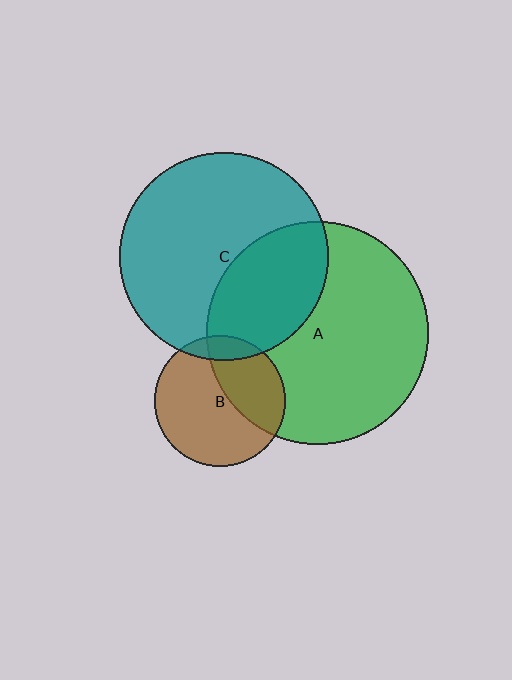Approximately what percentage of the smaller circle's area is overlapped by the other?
Approximately 35%.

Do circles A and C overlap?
Yes.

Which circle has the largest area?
Circle A (green).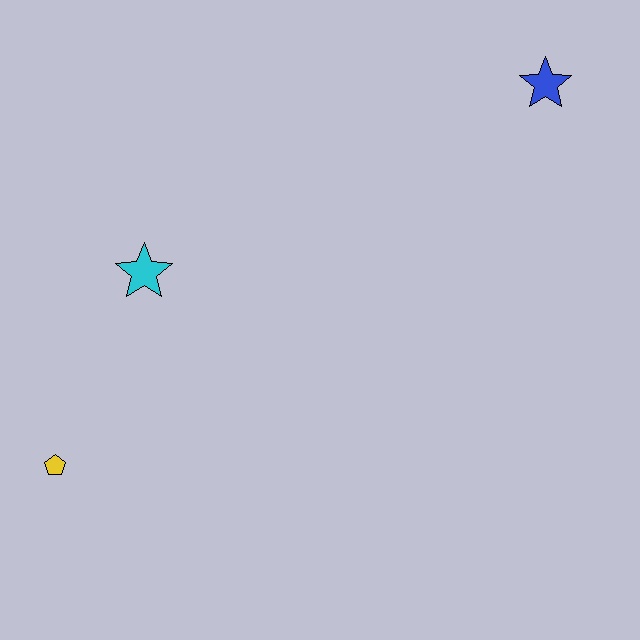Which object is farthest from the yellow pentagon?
The blue star is farthest from the yellow pentagon.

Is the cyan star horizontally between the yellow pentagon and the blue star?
Yes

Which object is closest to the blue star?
The cyan star is closest to the blue star.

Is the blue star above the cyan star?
Yes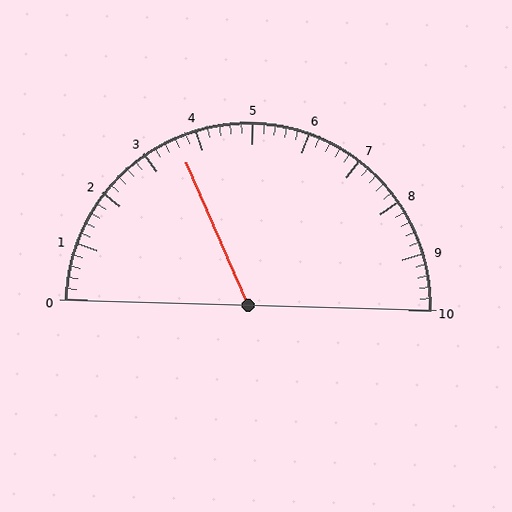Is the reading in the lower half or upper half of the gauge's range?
The reading is in the lower half of the range (0 to 10).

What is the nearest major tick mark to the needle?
The nearest major tick mark is 4.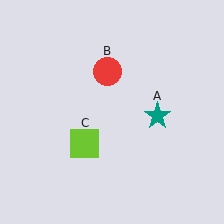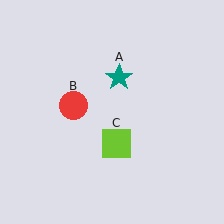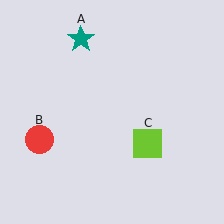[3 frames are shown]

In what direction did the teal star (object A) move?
The teal star (object A) moved up and to the left.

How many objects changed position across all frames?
3 objects changed position: teal star (object A), red circle (object B), lime square (object C).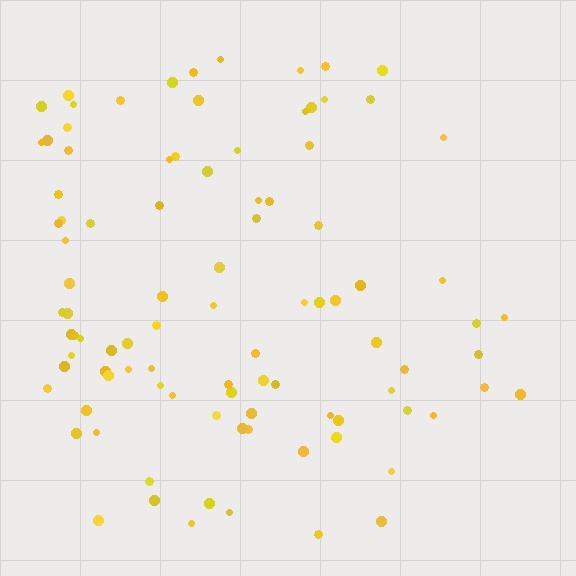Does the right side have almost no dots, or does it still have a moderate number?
Still a moderate number, just noticeably fewer than the left.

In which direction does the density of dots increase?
From right to left, with the left side densest.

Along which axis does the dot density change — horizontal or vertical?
Horizontal.